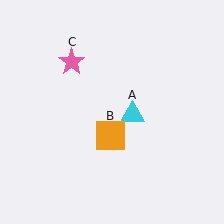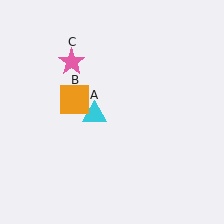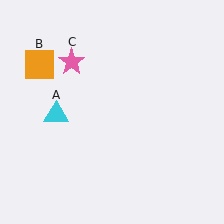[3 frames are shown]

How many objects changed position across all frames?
2 objects changed position: cyan triangle (object A), orange square (object B).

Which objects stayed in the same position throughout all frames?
Pink star (object C) remained stationary.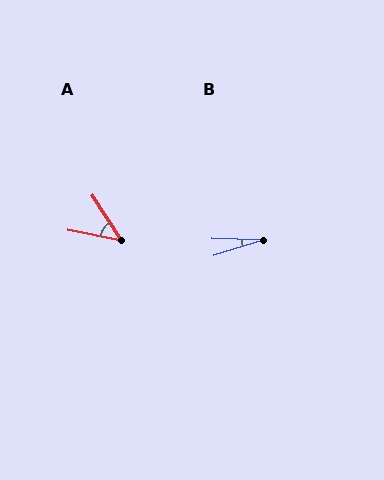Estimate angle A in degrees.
Approximately 46 degrees.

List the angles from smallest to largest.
B (20°), A (46°).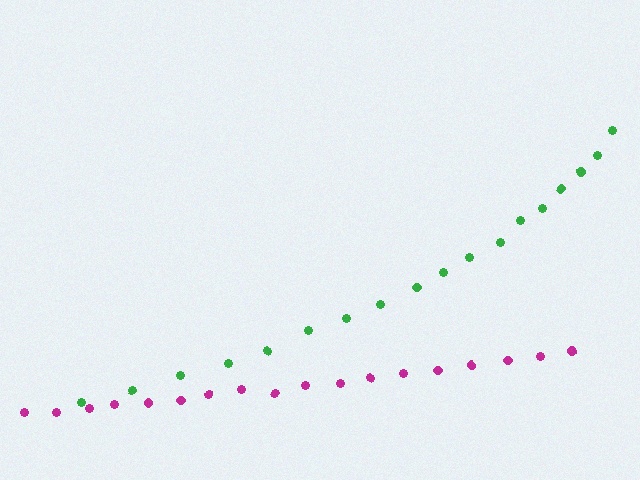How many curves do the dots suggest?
There are 2 distinct paths.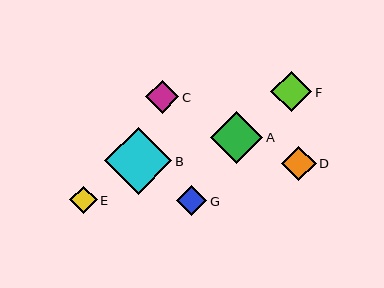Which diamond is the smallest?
Diamond E is the smallest with a size of approximately 28 pixels.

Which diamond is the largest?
Diamond B is the largest with a size of approximately 67 pixels.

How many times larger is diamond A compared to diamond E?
Diamond A is approximately 1.9 times the size of diamond E.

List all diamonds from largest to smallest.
From largest to smallest: B, A, F, D, C, G, E.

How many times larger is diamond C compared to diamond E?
Diamond C is approximately 1.2 times the size of diamond E.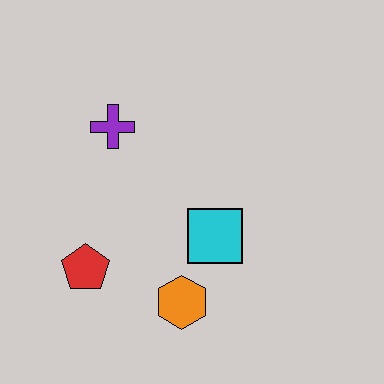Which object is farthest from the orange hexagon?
The purple cross is farthest from the orange hexagon.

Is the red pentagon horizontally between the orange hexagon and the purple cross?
No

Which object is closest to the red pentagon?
The orange hexagon is closest to the red pentagon.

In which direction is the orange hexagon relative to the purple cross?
The orange hexagon is below the purple cross.